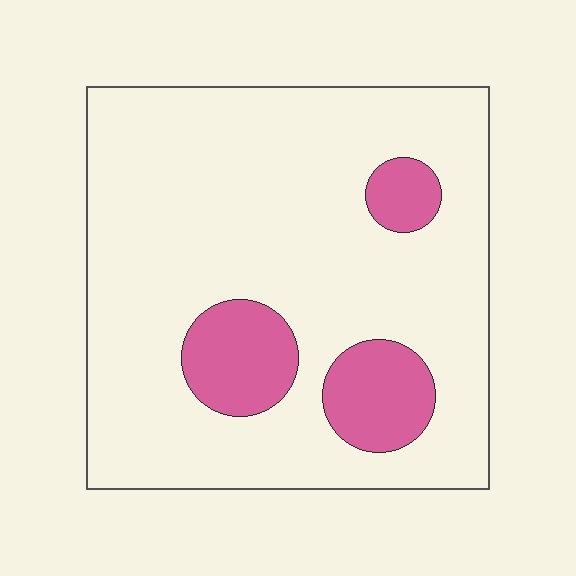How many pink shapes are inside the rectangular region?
3.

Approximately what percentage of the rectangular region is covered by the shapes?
Approximately 15%.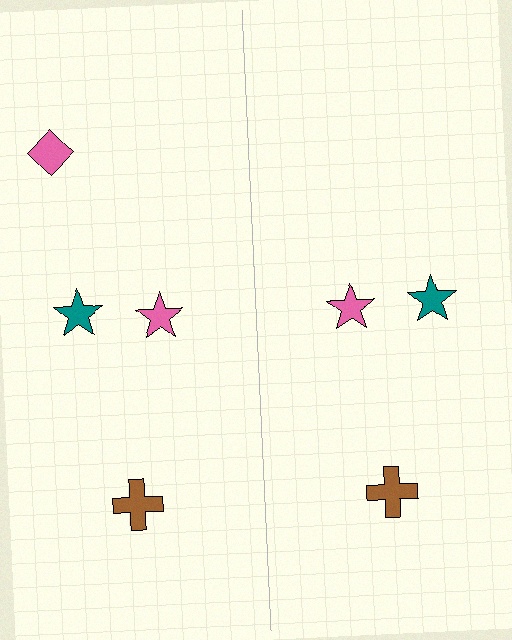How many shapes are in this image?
There are 7 shapes in this image.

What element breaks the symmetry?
A pink diamond is missing from the right side.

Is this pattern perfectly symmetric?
No, the pattern is not perfectly symmetric. A pink diamond is missing from the right side.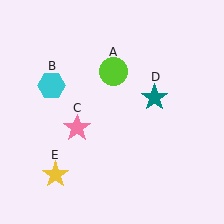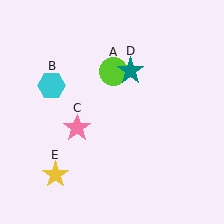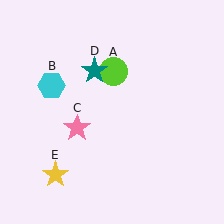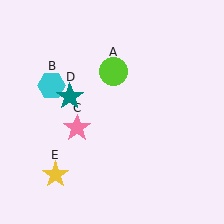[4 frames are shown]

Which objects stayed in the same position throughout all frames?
Lime circle (object A) and cyan hexagon (object B) and pink star (object C) and yellow star (object E) remained stationary.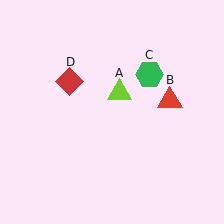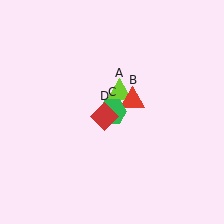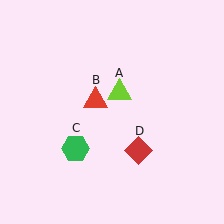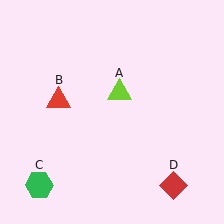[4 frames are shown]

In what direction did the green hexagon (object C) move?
The green hexagon (object C) moved down and to the left.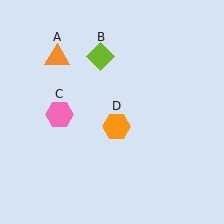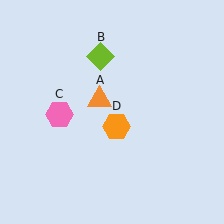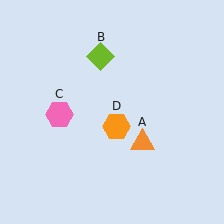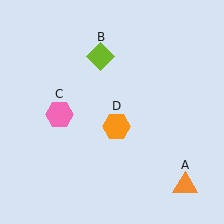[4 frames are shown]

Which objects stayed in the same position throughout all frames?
Lime diamond (object B) and pink hexagon (object C) and orange hexagon (object D) remained stationary.